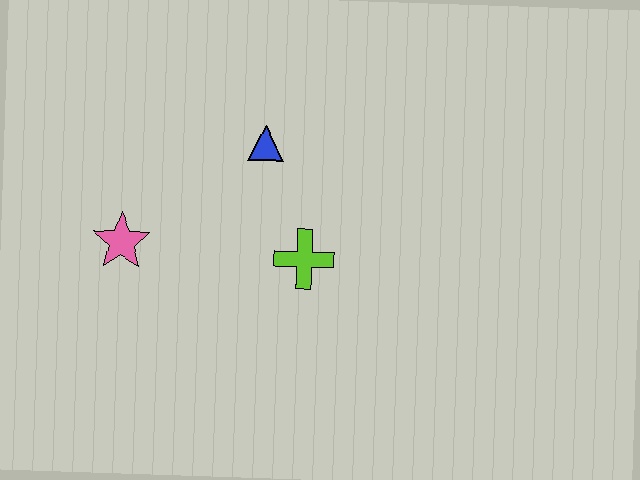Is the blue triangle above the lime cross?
Yes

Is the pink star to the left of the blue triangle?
Yes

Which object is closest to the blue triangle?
The lime cross is closest to the blue triangle.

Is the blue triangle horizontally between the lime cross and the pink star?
Yes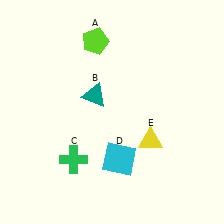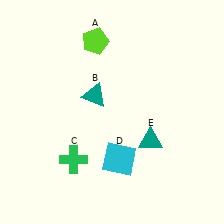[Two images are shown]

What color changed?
The triangle (E) changed from yellow in Image 1 to teal in Image 2.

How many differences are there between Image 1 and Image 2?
There is 1 difference between the two images.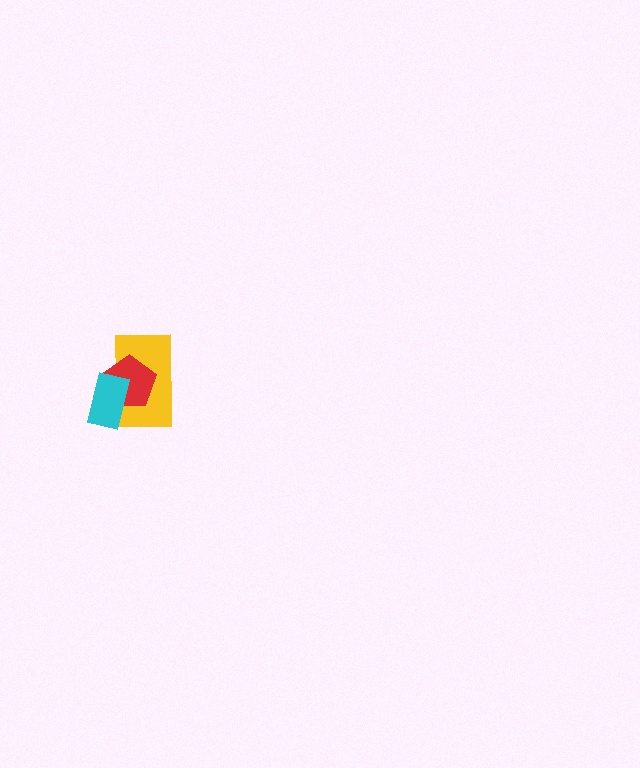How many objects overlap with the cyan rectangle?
2 objects overlap with the cyan rectangle.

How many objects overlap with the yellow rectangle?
2 objects overlap with the yellow rectangle.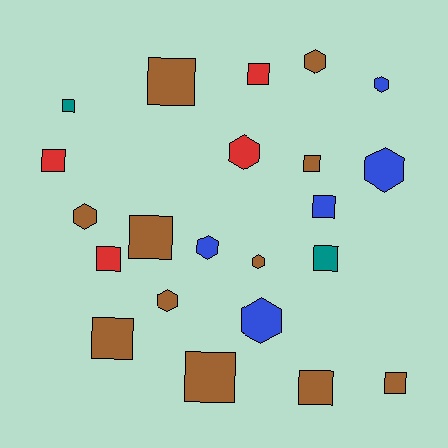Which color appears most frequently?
Brown, with 11 objects.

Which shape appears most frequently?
Square, with 13 objects.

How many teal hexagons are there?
There are no teal hexagons.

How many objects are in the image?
There are 22 objects.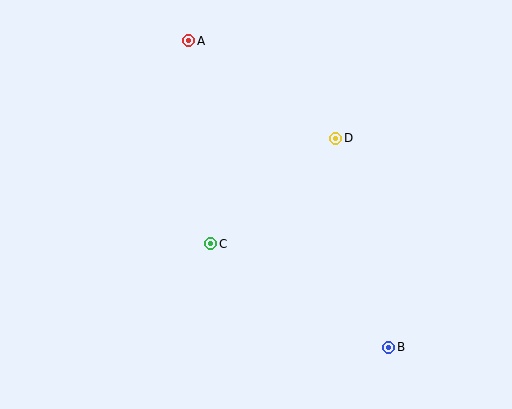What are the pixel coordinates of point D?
Point D is at (336, 138).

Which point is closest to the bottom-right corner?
Point B is closest to the bottom-right corner.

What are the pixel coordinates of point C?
Point C is at (211, 244).